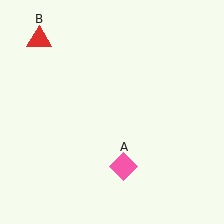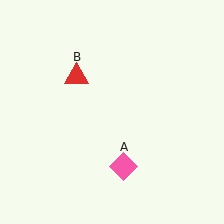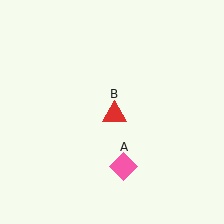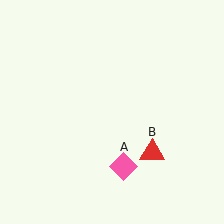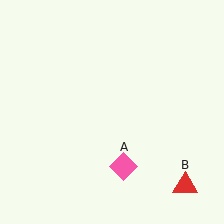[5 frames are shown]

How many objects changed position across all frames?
1 object changed position: red triangle (object B).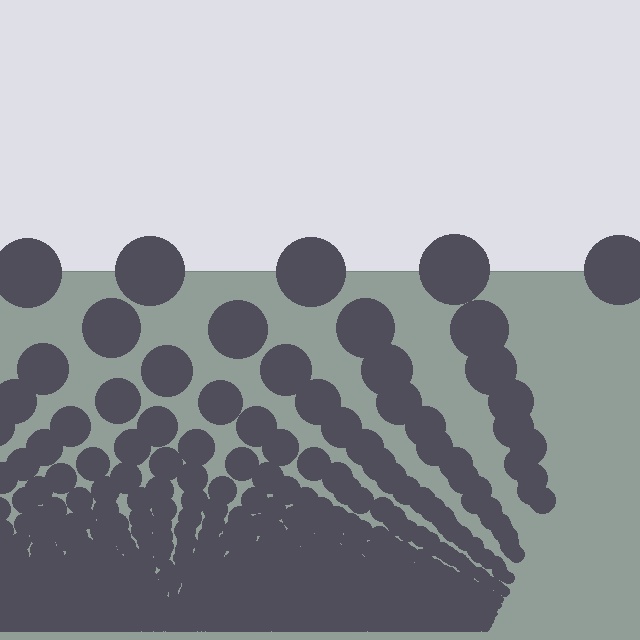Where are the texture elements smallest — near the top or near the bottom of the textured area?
Near the bottom.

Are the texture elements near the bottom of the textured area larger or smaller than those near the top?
Smaller. The gradient is inverted — elements near the bottom are smaller and denser.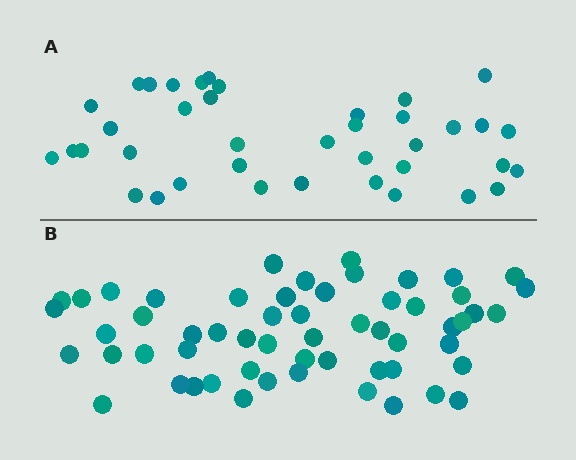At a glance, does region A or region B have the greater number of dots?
Region B (the bottom region) has more dots.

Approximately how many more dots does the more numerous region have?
Region B has approximately 20 more dots than region A.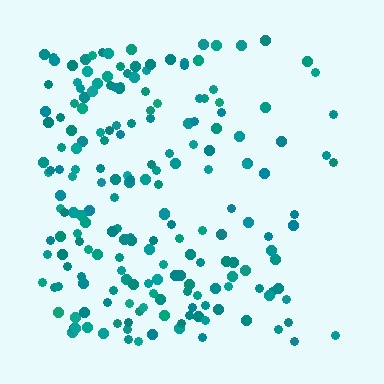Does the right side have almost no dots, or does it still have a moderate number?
Still a moderate number, just noticeably fewer than the left.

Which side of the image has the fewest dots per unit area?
The right.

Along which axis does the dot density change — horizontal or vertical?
Horizontal.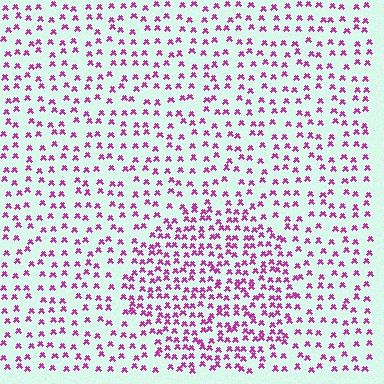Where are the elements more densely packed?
The elements are more densely packed inside the circle boundary.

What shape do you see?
I see a circle.